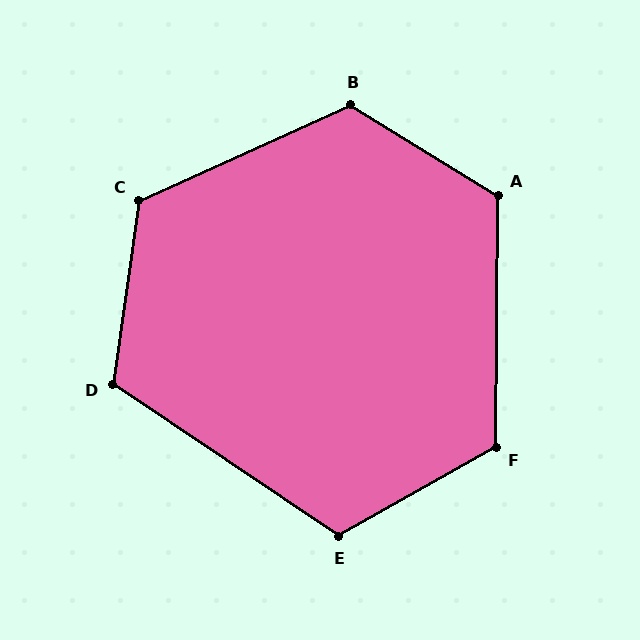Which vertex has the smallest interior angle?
D, at approximately 116 degrees.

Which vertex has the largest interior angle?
B, at approximately 124 degrees.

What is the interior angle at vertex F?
Approximately 120 degrees (obtuse).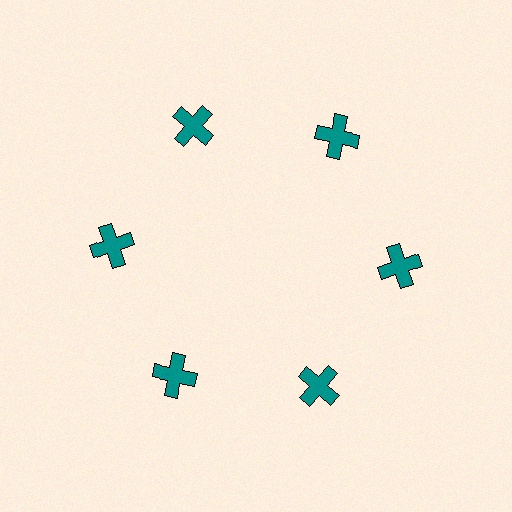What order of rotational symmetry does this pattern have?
This pattern has 6-fold rotational symmetry.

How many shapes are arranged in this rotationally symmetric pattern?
There are 6 shapes, arranged in 6 groups of 1.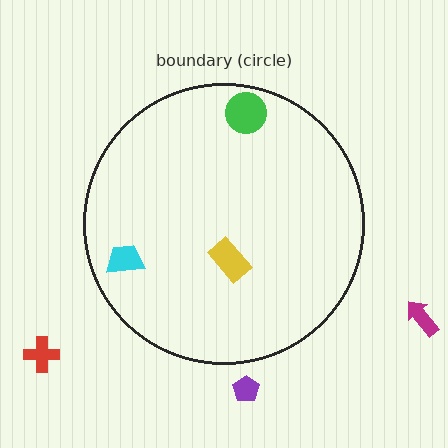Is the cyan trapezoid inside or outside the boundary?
Inside.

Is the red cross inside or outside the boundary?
Outside.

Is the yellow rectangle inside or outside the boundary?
Inside.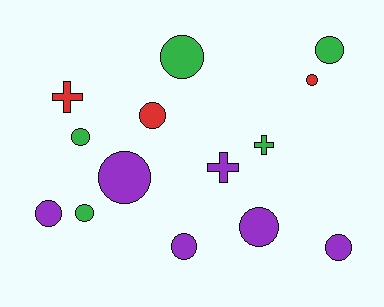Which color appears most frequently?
Purple, with 6 objects.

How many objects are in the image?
There are 14 objects.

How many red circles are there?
There are 2 red circles.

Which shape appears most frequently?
Circle, with 11 objects.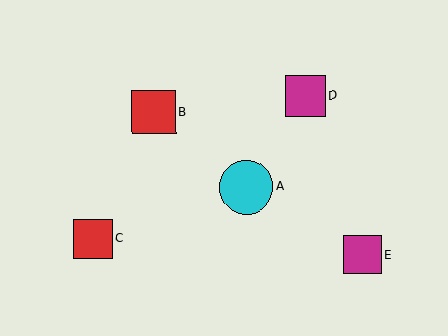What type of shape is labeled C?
Shape C is a red square.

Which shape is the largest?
The cyan circle (labeled A) is the largest.